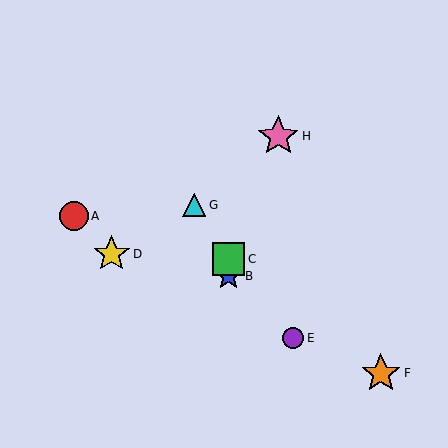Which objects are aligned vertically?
Objects B, C are aligned vertically.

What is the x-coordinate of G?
Object G is at x≈194.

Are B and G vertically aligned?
No, B is at x≈229 and G is at x≈194.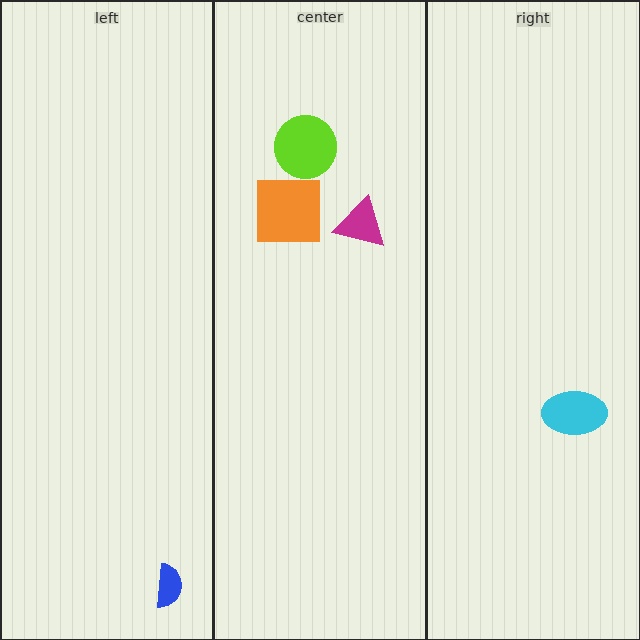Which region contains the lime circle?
The center region.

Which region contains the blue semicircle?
The left region.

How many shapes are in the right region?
1.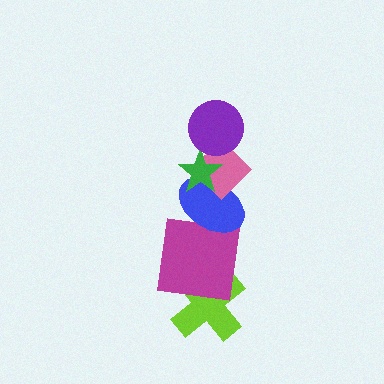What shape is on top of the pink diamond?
The green star is on top of the pink diamond.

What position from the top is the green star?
The green star is 2nd from the top.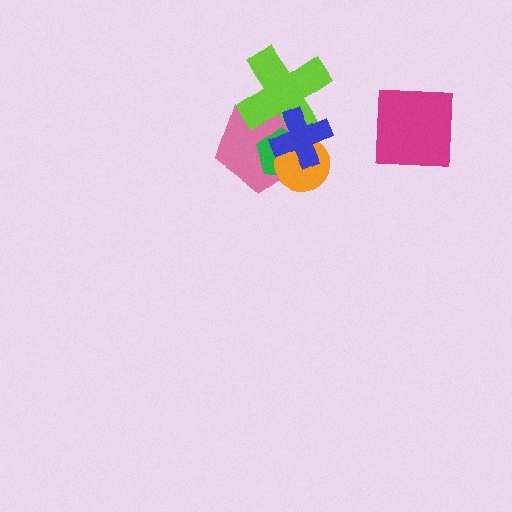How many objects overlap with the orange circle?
3 objects overlap with the orange circle.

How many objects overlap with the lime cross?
3 objects overlap with the lime cross.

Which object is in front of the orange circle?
The blue cross is in front of the orange circle.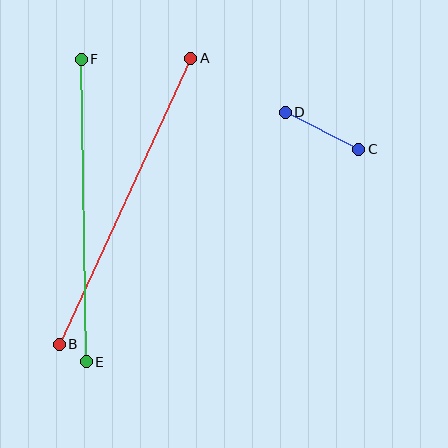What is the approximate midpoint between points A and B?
The midpoint is at approximately (125, 201) pixels.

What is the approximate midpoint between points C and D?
The midpoint is at approximately (322, 131) pixels.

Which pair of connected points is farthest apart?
Points A and B are farthest apart.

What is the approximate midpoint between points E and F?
The midpoint is at approximately (84, 211) pixels.